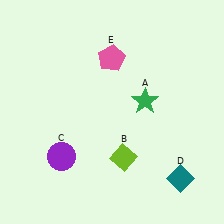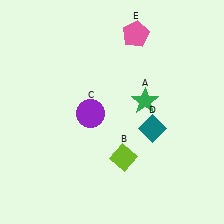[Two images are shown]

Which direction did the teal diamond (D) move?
The teal diamond (D) moved up.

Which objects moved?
The objects that moved are: the purple circle (C), the teal diamond (D), the pink pentagon (E).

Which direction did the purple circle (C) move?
The purple circle (C) moved up.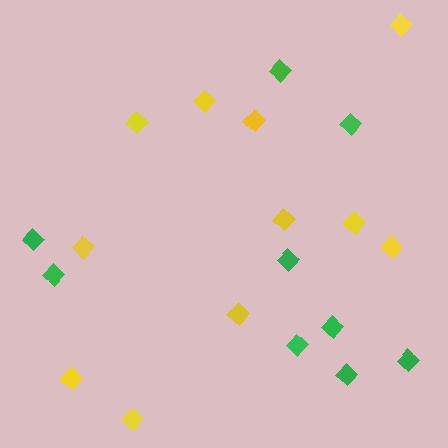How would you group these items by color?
There are 2 groups: one group of green diamonds (9) and one group of yellow diamonds (11).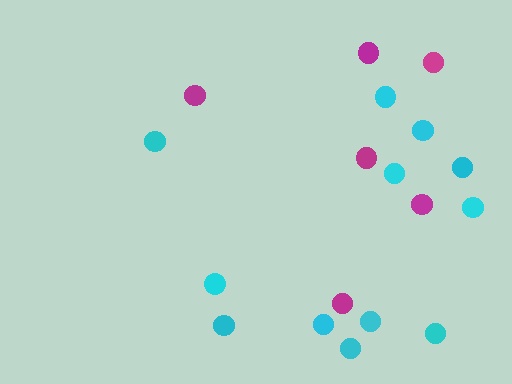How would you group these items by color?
There are 2 groups: one group of cyan circles (12) and one group of magenta circles (6).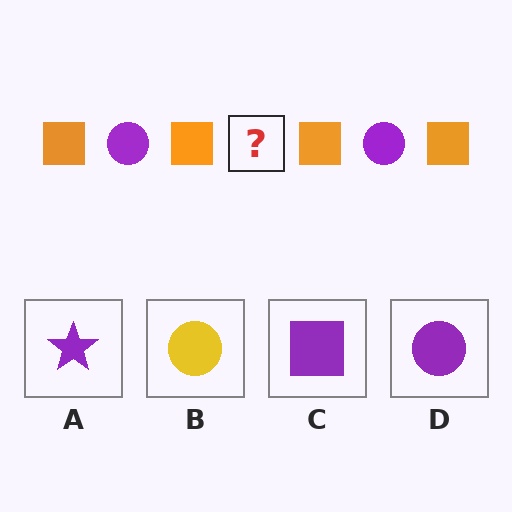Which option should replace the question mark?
Option D.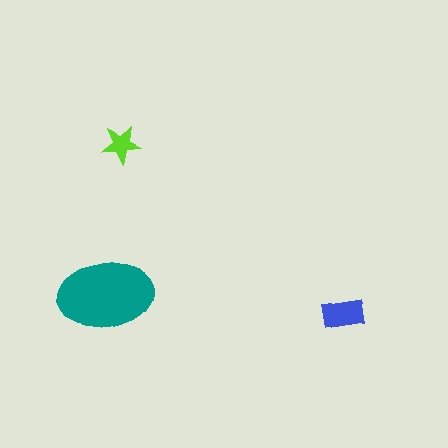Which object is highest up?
The lime star is topmost.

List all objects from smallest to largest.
The lime star, the blue rectangle, the teal ellipse.